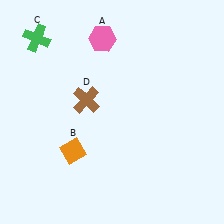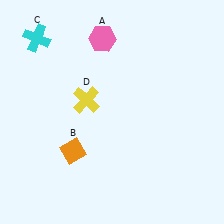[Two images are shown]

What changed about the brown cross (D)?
In Image 1, D is brown. In Image 2, it changed to yellow.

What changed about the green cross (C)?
In Image 1, C is green. In Image 2, it changed to cyan.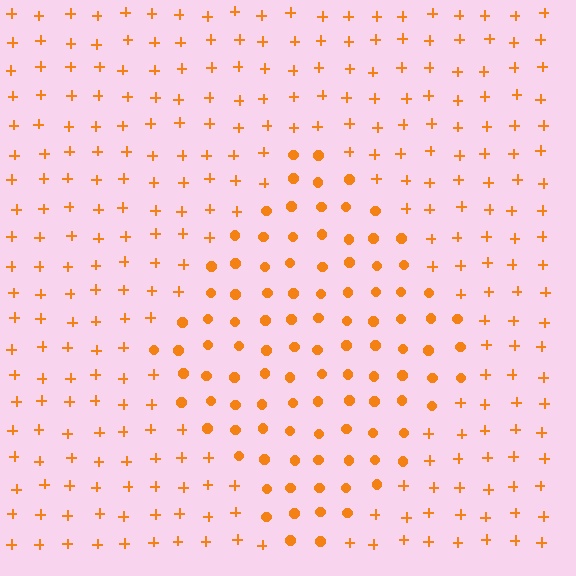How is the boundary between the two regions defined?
The boundary is defined by a change in element shape: circles inside vs. plus signs outside. All elements share the same color and spacing.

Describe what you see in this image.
The image is filled with small orange elements arranged in a uniform grid. A diamond-shaped region contains circles, while the surrounding area contains plus signs. The boundary is defined purely by the change in element shape.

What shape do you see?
I see a diamond.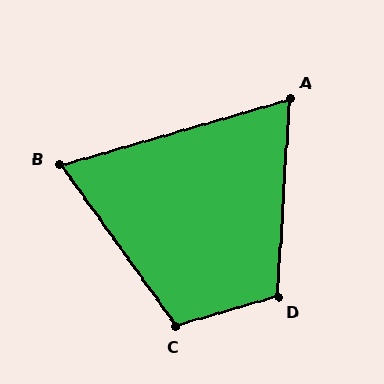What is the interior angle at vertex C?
Approximately 109 degrees (obtuse).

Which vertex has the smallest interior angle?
B, at approximately 70 degrees.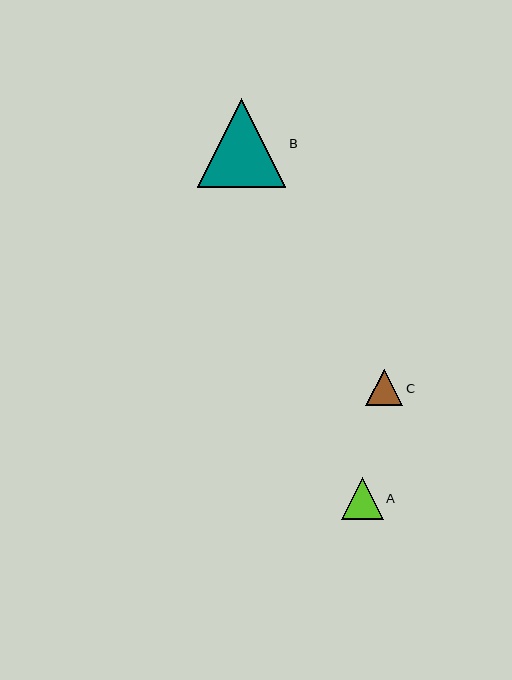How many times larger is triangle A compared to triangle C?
Triangle A is approximately 1.1 times the size of triangle C.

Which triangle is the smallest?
Triangle C is the smallest with a size of approximately 37 pixels.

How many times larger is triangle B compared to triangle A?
Triangle B is approximately 2.1 times the size of triangle A.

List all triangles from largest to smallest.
From largest to smallest: B, A, C.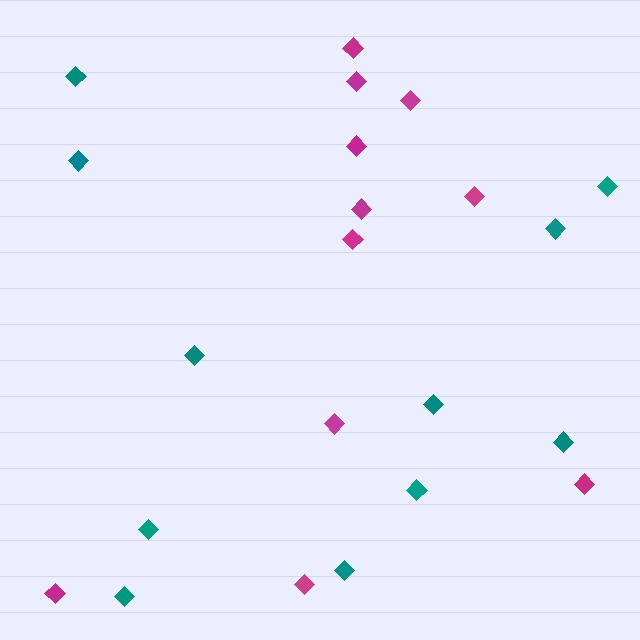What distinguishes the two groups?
There are 2 groups: one group of teal diamonds (11) and one group of magenta diamonds (11).